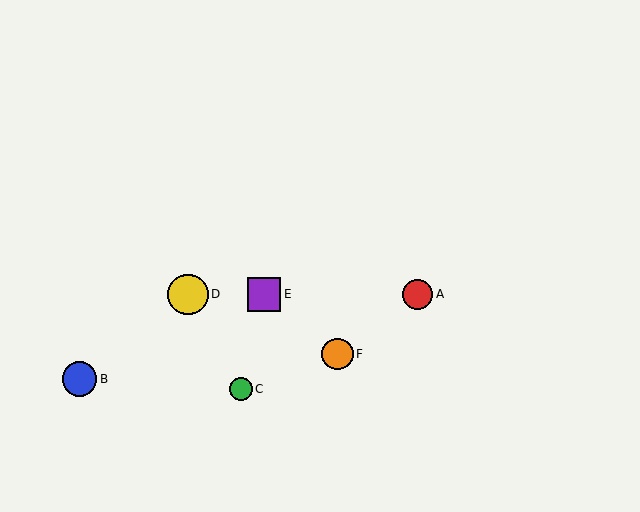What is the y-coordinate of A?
Object A is at y≈294.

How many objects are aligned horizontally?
3 objects (A, D, E) are aligned horizontally.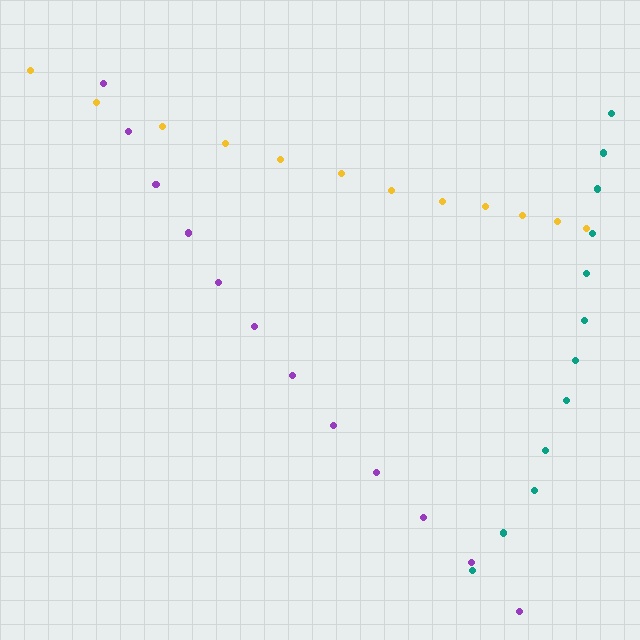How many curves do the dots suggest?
There are 3 distinct paths.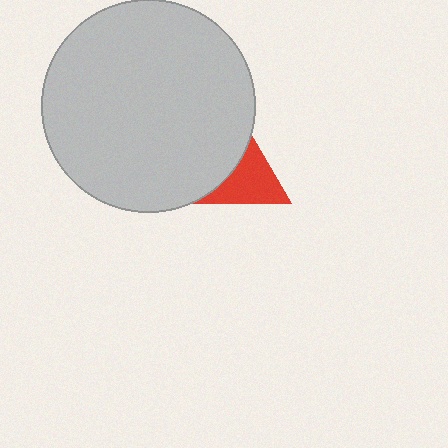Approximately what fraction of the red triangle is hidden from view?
Roughly 49% of the red triangle is hidden behind the light gray circle.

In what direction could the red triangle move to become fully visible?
The red triangle could move right. That would shift it out from behind the light gray circle entirely.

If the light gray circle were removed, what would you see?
You would see the complete red triangle.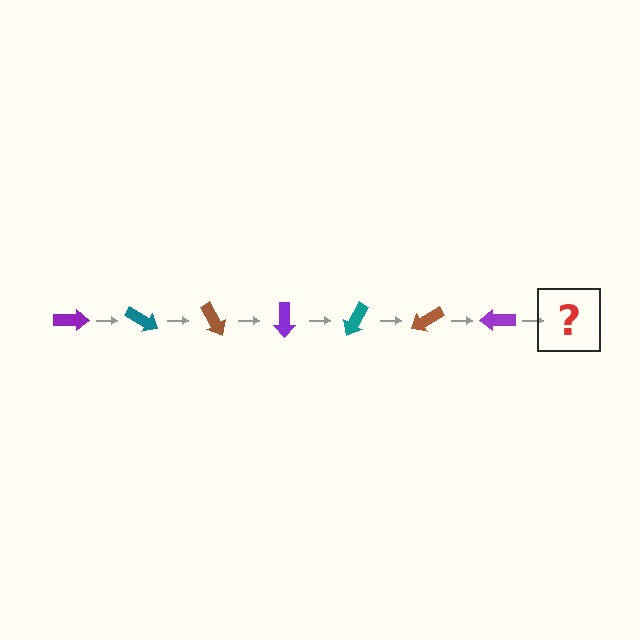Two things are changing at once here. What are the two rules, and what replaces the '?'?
The two rules are that it rotates 30 degrees each step and the color cycles through purple, teal, and brown. The '?' should be a teal arrow, rotated 210 degrees from the start.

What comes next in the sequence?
The next element should be a teal arrow, rotated 210 degrees from the start.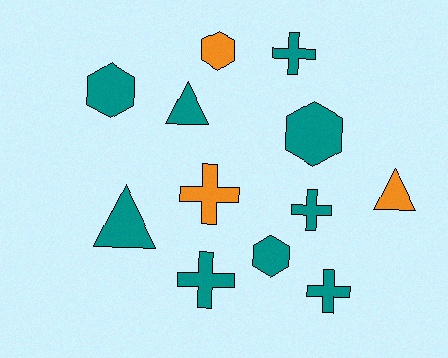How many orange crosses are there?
There is 1 orange cross.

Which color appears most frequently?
Teal, with 9 objects.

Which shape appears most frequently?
Cross, with 5 objects.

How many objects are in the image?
There are 12 objects.